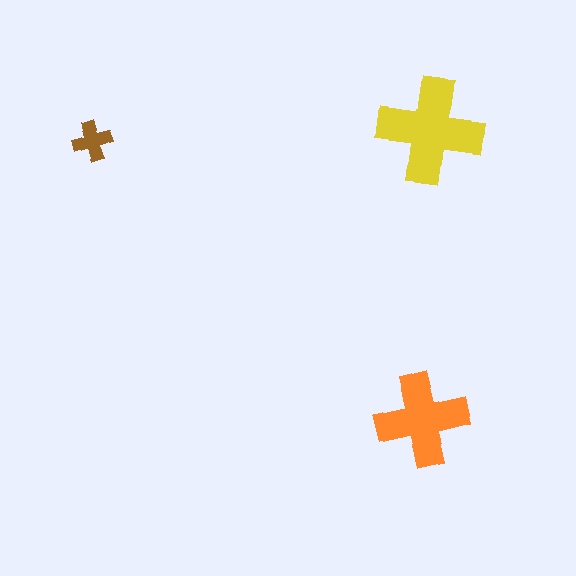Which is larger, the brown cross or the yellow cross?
The yellow one.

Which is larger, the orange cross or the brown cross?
The orange one.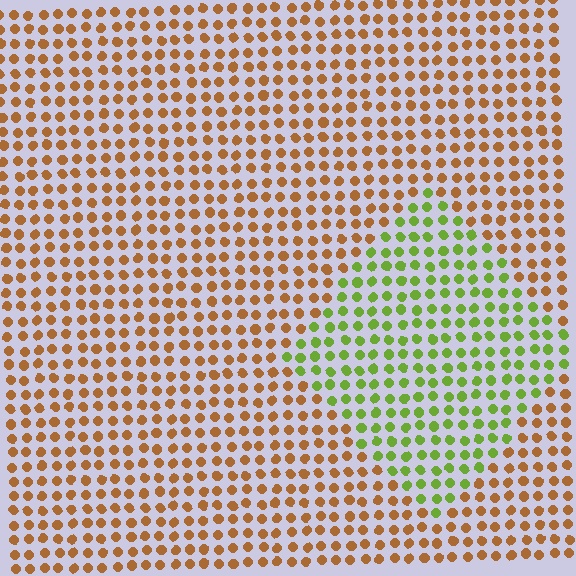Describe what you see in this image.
The image is filled with small brown elements in a uniform arrangement. A diamond-shaped region is visible where the elements are tinted to a slightly different hue, forming a subtle color boundary.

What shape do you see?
I see a diamond.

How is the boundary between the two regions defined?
The boundary is defined purely by a slight shift in hue (about 64 degrees). Spacing, size, and orientation are identical on both sides.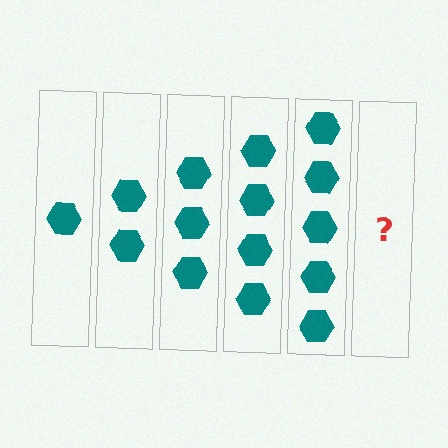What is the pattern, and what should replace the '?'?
The pattern is that each step adds one more hexagon. The '?' should be 6 hexagons.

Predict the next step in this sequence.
The next step is 6 hexagons.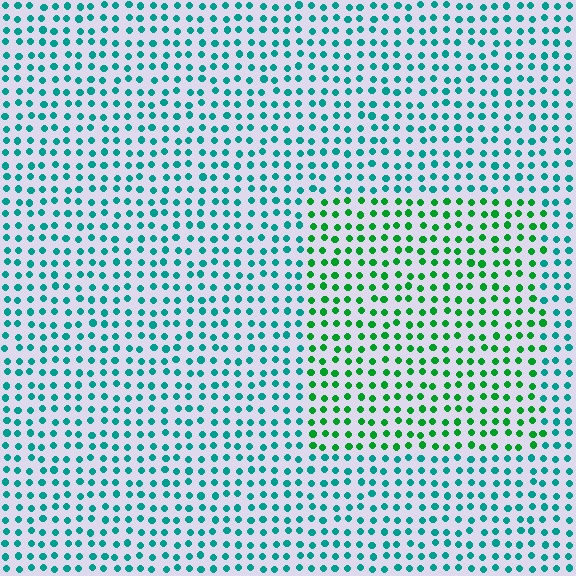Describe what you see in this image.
The image is filled with small teal elements in a uniform arrangement. A rectangle-shaped region is visible where the elements are tinted to a slightly different hue, forming a subtle color boundary.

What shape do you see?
I see a rectangle.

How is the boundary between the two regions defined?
The boundary is defined purely by a slight shift in hue (about 40 degrees). Spacing, size, and orientation are identical on both sides.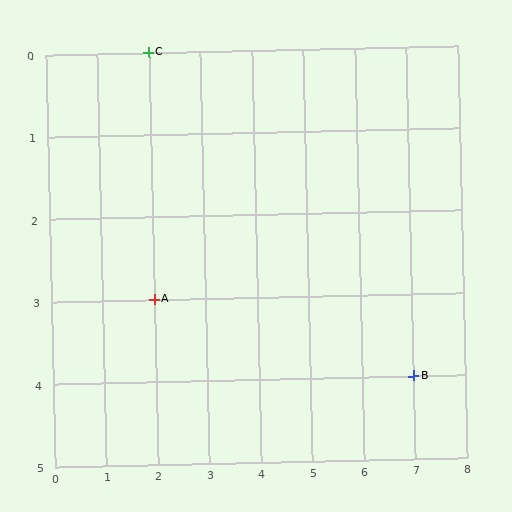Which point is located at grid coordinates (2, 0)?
Point C is at (2, 0).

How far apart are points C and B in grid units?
Points C and B are 5 columns and 4 rows apart (about 6.4 grid units diagonally).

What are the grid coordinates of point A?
Point A is at grid coordinates (2, 3).